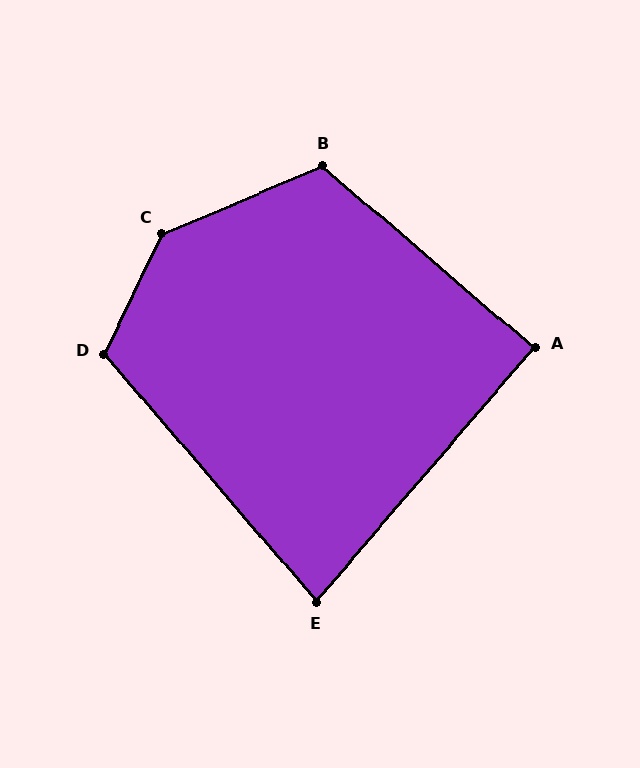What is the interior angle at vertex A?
Approximately 90 degrees (approximately right).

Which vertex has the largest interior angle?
C, at approximately 139 degrees.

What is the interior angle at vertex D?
Approximately 114 degrees (obtuse).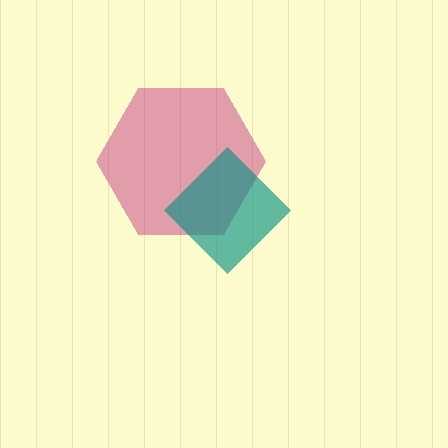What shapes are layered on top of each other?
The layered shapes are: a magenta hexagon, a teal diamond.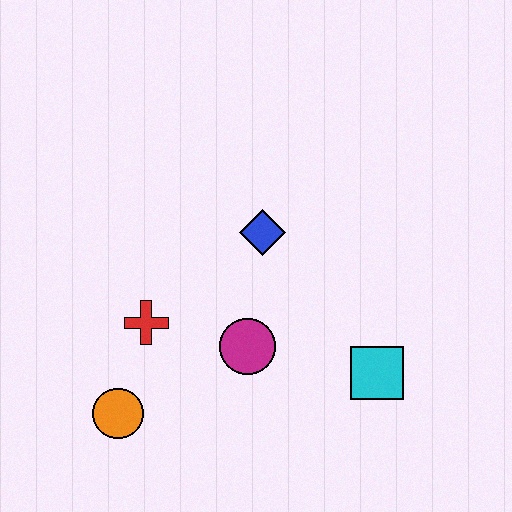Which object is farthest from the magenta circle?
The orange circle is farthest from the magenta circle.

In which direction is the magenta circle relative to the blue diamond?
The magenta circle is below the blue diamond.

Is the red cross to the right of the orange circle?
Yes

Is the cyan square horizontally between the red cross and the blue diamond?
No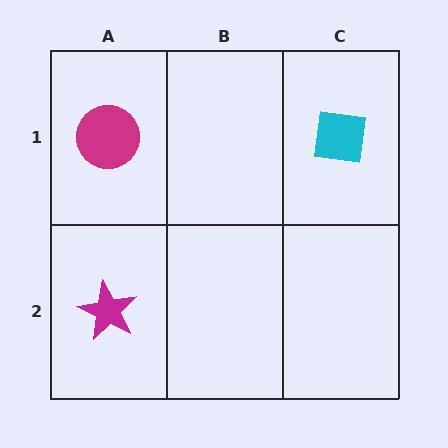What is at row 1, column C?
A cyan square.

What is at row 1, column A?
A magenta circle.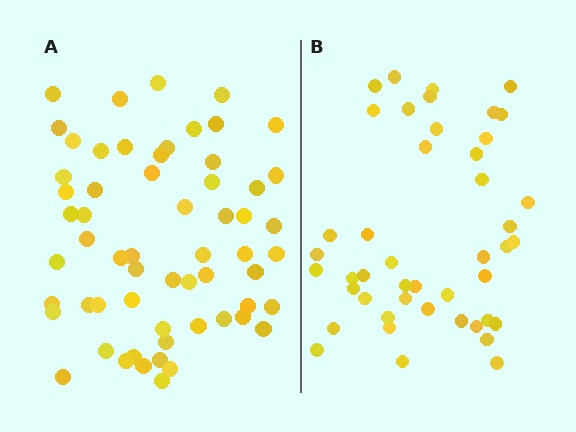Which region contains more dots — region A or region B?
Region A (the left region) has more dots.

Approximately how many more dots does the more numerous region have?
Region A has approximately 15 more dots than region B.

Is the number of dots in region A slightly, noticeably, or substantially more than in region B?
Region A has noticeably more, but not dramatically so. The ratio is roughly 1.3 to 1.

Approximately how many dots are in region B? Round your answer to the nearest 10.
About 40 dots. (The exact count is 45, which rounds to 40.)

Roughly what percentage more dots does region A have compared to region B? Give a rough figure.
About 35% more.